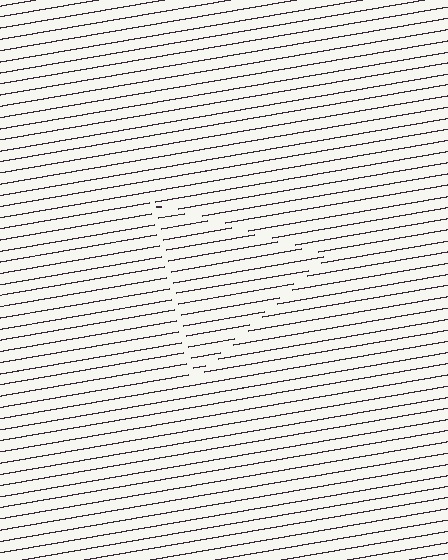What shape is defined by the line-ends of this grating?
An illusory triangle. The interior of the shape contains the same grating, shifted by half a period — the contour is defined by the phase discontinuity where line-ends from the inner and outer gratings abut.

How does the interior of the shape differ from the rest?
The interior of the shape contains the same grating, shifted by half a period — the contour is defined by the phase discontinuity where line-ends from the inner and outer gratings abut.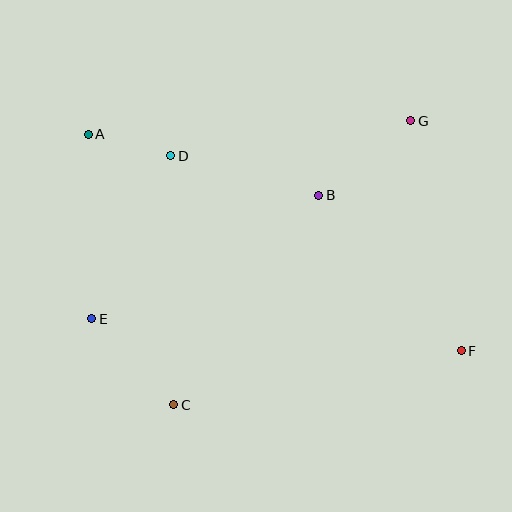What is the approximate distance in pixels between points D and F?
The distance between D and F is approximately 350 pixels.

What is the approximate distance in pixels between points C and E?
The distance between C and E is approximately 119 pixels.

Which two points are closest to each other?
Points A and D are closest to each other.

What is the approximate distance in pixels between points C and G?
The distance between C and G is approximately 370 pixels.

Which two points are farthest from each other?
Points A and F are farthest from each other.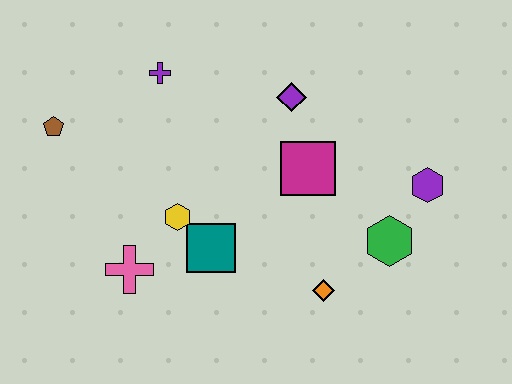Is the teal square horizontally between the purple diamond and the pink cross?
Yes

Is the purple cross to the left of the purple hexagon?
Yes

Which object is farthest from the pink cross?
The purple hexagon is farthest from the pink cross.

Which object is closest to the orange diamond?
The green hexagon is closest to the orange diamond.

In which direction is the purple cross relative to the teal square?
The purple cross is above the teal square.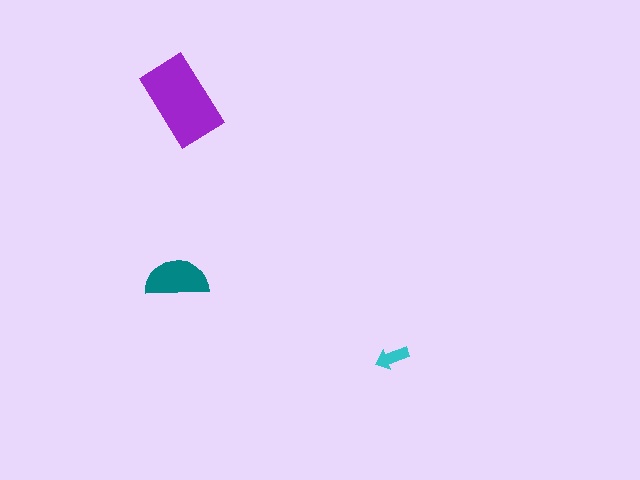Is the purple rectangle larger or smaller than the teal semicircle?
Larger.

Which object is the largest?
The purple rectangle.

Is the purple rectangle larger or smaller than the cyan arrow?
Larger.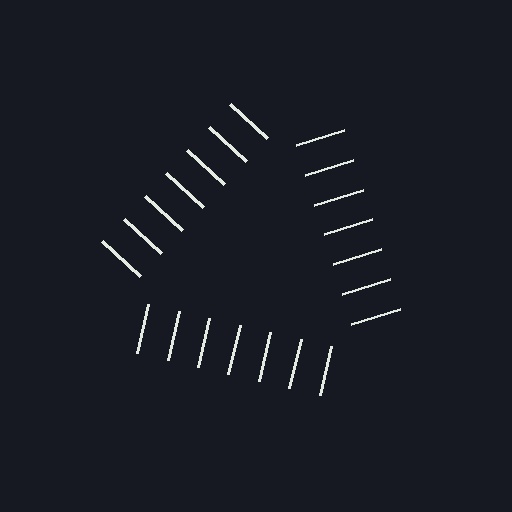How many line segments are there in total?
21 — 7 along each of the 3 edges.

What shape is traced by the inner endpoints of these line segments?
An illusory triangle — the line segments terminate on its edges but no continuous stroke is drawn.